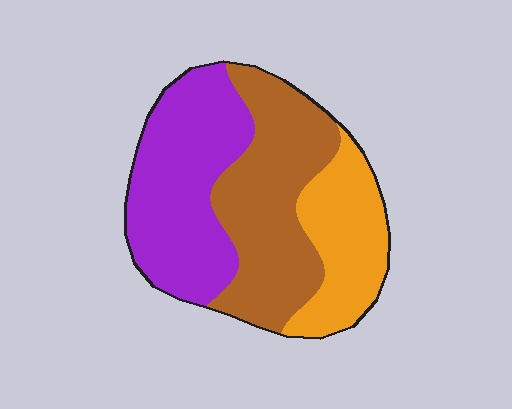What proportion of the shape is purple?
Purple takes up about three eighths (3/8) of the shape.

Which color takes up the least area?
Orange, at roughly 25%.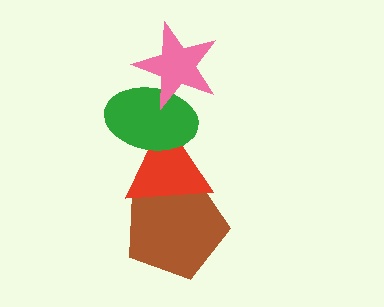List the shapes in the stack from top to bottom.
From top to bottom: the pink star, the green ellipse, the red triangle, the brown pentagon.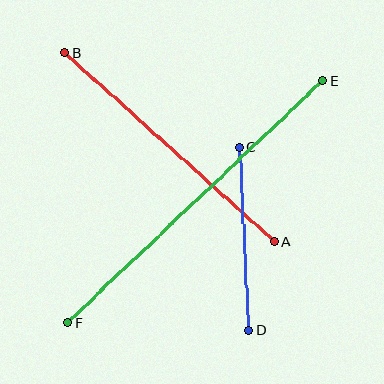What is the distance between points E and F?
The distance is approximately 352 pixels.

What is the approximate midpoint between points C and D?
The midpoint is at approximately (244, 239) pixels.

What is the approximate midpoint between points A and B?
The midpoint is at approximately (169, 147) pixels.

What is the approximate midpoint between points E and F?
The midpoint is at approximately (195, 202) pixels.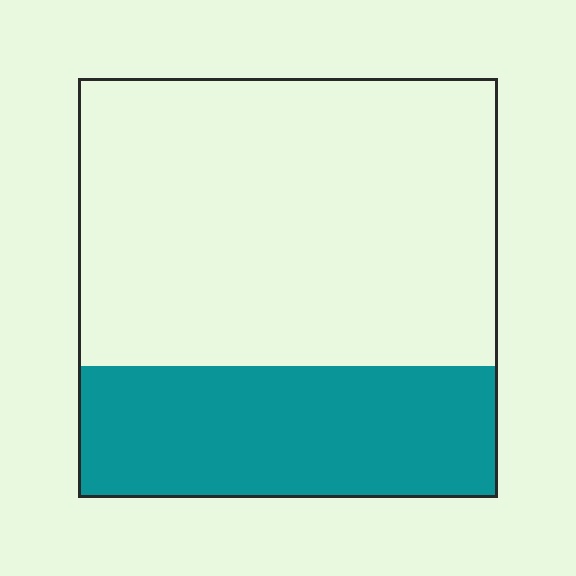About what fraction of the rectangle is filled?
About one third (1/3).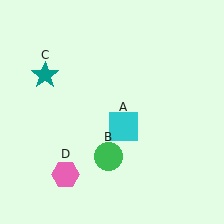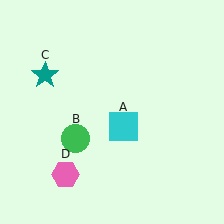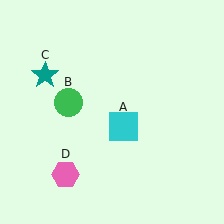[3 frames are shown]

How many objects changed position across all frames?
1 object changed position: green circle (object B).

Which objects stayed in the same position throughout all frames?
Cyan square (object A) and teal star (object C) and pink hexagon (object D) remained stationary.